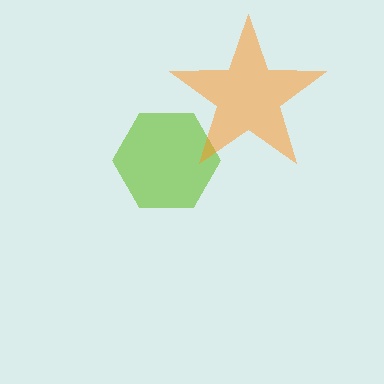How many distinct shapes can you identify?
There are 2 distinct shapes: a lime hexagon, an orange star.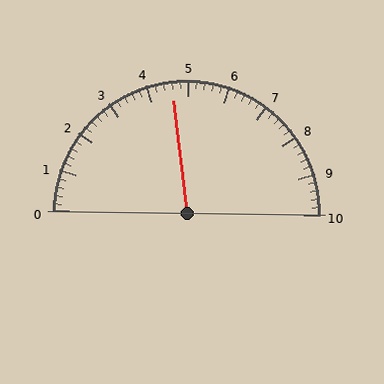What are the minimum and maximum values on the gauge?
The gauge ranges from 0 to 10.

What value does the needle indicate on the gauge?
The needle indicates approximately 4.6.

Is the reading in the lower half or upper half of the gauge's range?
The reading is in the lower half of the range (0 to 10).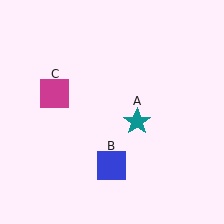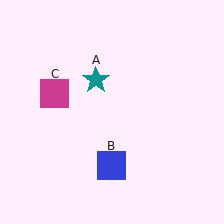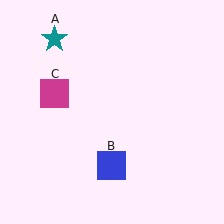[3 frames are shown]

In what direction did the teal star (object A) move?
The teal star (object A) moved up and to the left.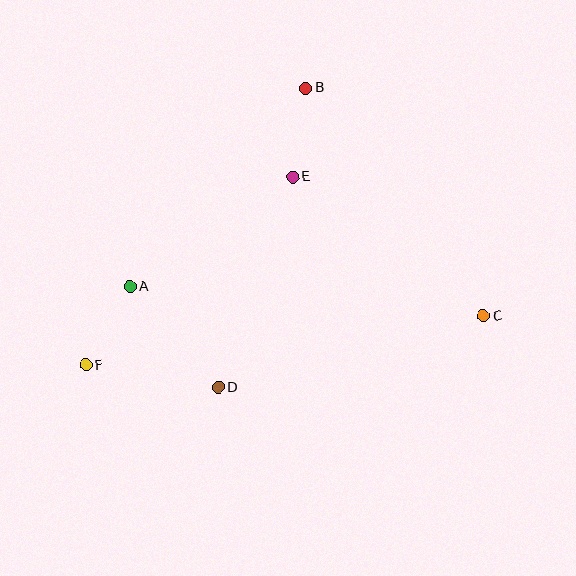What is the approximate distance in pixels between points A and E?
The distance between A and E is approximately 196 pixels.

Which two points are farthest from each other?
Points C and F are farthest from each other.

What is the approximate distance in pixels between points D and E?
The distance between D and E is approximately 223 pixels.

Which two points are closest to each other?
Points B and E are closest to each other.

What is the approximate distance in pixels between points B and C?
The distance between B and C is approximately 289 pixels.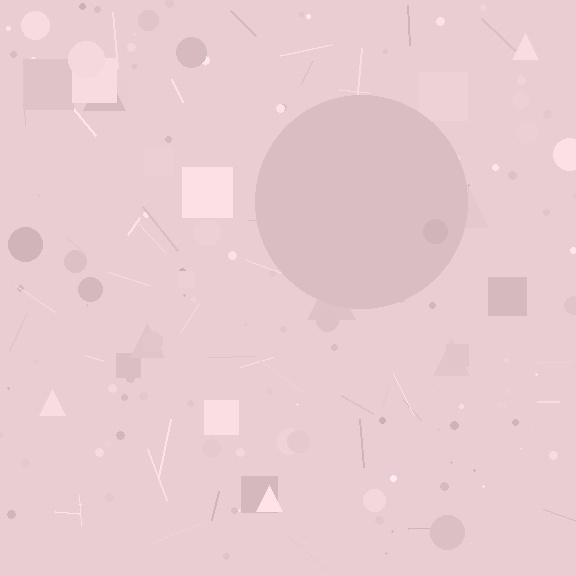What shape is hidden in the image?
A circle is hidden in the image.